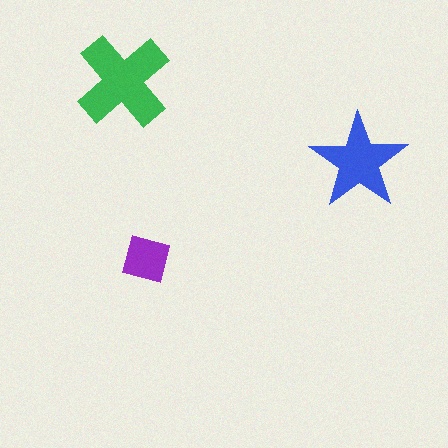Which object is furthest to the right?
The blue star is rightmost.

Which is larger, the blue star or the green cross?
The green cross.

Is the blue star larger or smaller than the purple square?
Larger.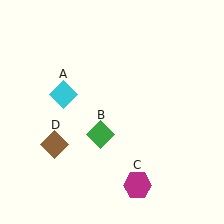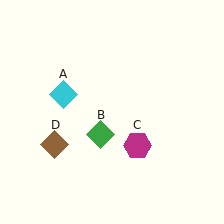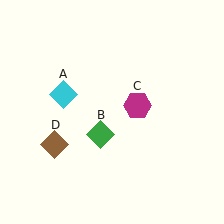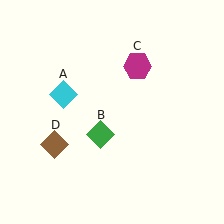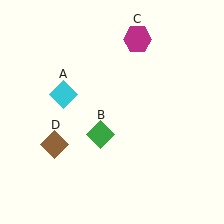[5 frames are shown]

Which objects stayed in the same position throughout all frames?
Cyan diamond (object A) and green diamond (object B) and brown diamond (object D) remained stationary.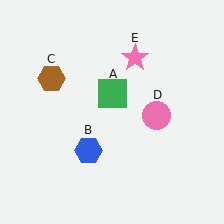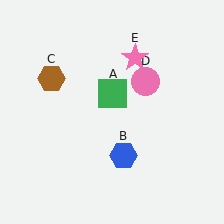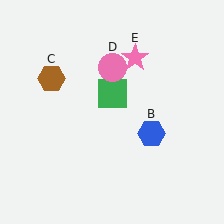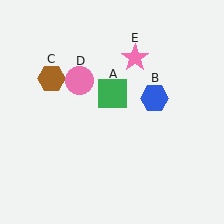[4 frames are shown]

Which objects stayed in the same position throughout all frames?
Green square (object A) and brown hexagon (object C) and pink star (object E) remained stationary.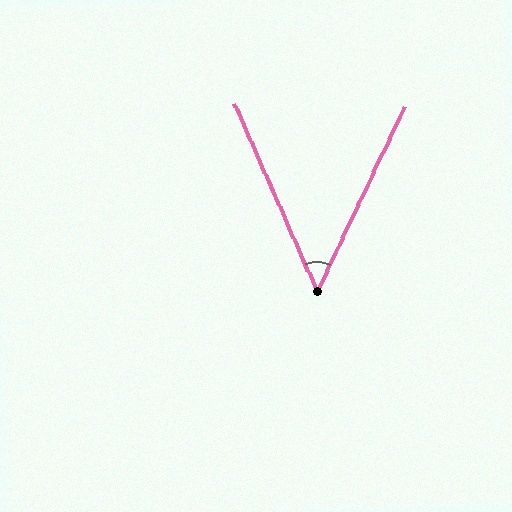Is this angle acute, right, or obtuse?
It is acute.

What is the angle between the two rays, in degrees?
Approximately 49 degrees.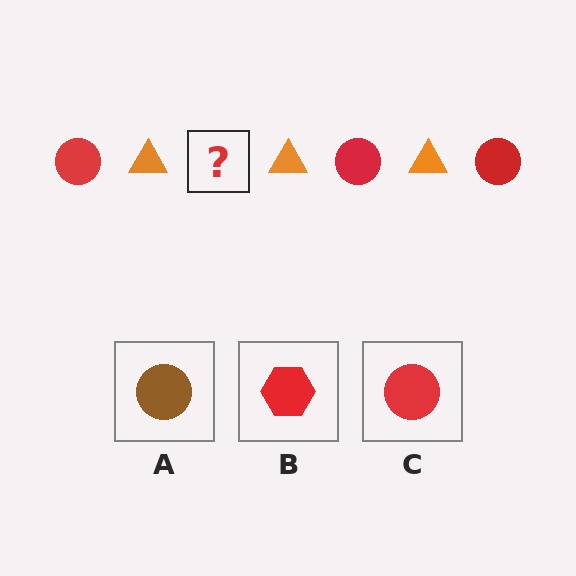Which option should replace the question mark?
Option C.